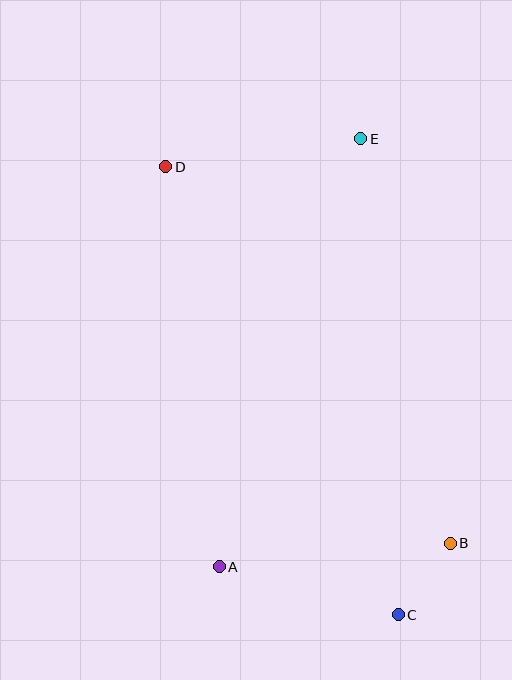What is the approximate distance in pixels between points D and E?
The distance between D and E is approximately 197 pixels.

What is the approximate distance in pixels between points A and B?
The distance between A and B is approximately 232 pixels.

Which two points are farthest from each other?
Points C and D are farthest from each other.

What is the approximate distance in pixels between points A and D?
The distance between A and D is approximately 403 pixels.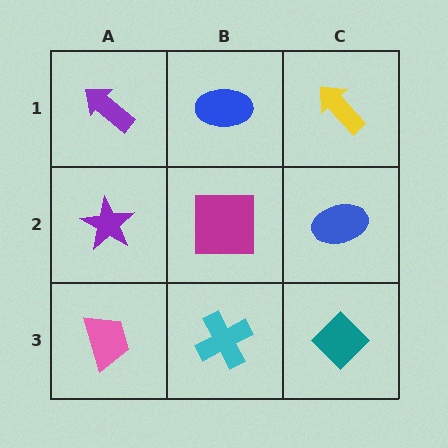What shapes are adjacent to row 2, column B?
A blue ellipse (row 1, column B), a cyan cross (row 3, column B), a purple star (row 2, column A), a blue ellipse (row 2, column C).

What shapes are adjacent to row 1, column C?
A blue ellipse (row 2, column C), a blue ellipse (row 1, column B).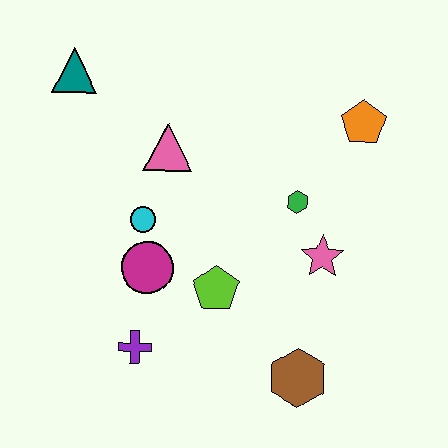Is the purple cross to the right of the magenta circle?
No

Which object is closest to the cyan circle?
The magenta circle is closest to the cyan circle.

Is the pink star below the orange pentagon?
Yes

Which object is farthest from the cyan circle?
The orange pentagon is farthest from the cyan circle.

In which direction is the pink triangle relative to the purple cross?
The pink triangle is above the purple cross.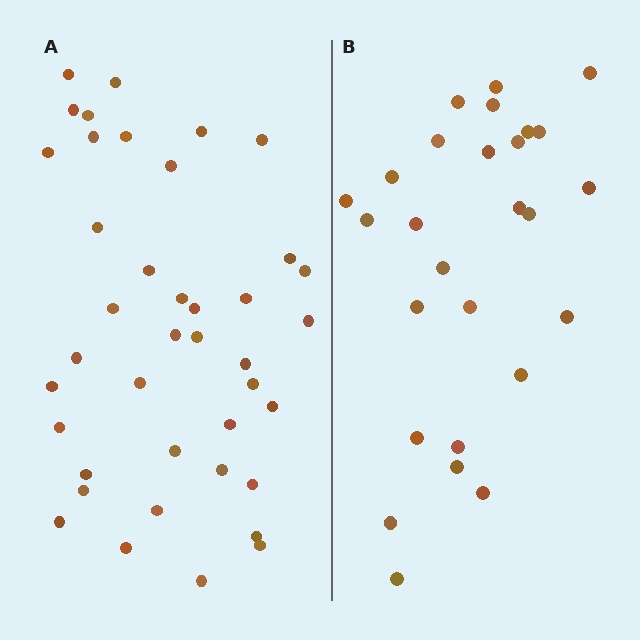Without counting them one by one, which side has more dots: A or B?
Region A (the left region) has more dots.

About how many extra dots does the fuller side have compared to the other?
Region A has approximately 15 more dots than region B.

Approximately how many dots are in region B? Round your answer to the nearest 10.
About 30 dots. (The exact count is 27, which rounds to 30.)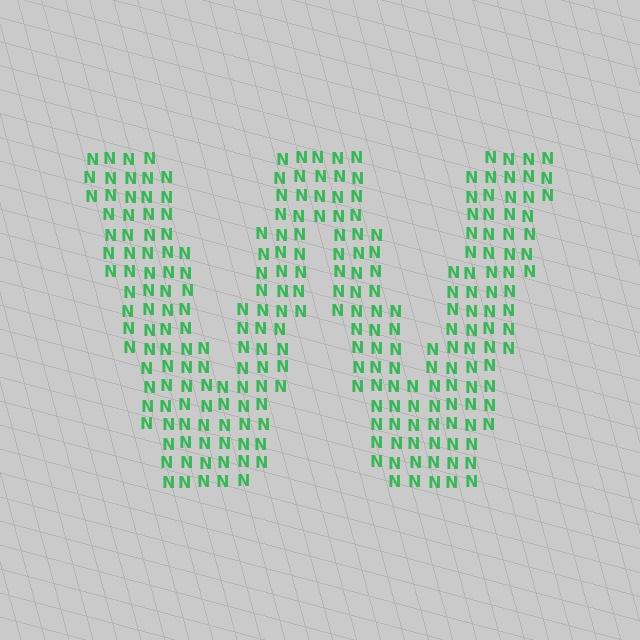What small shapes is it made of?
It is made of small letter N's.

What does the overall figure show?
The overall figure shows the letter W.